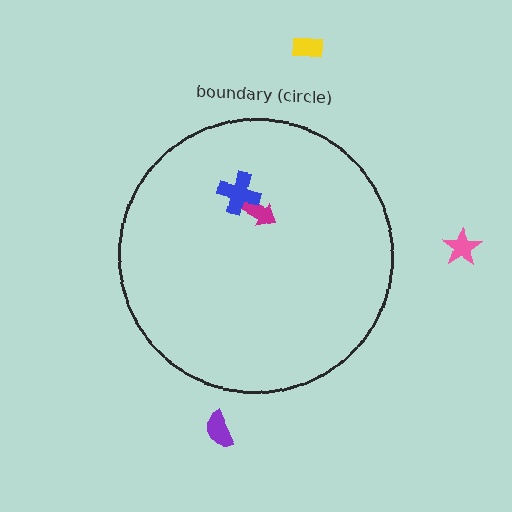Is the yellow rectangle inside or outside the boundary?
Outside.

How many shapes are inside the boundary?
2 inside, 3 outside.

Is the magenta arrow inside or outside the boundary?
Inside.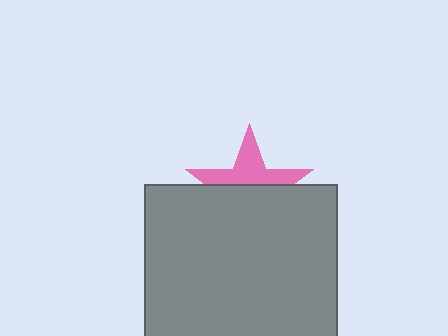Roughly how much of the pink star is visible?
A small part of it is visible (roughly 43%).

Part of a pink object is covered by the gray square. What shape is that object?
It is a star.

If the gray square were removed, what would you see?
You would see the complete pink star.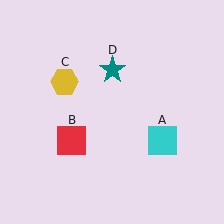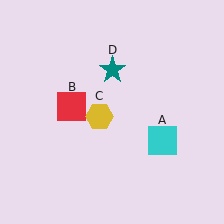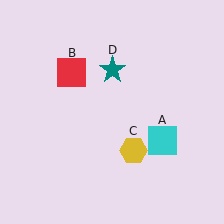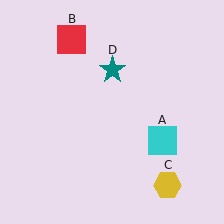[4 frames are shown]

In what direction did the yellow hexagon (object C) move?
The yellow hexagon (object C) moved down and to the right.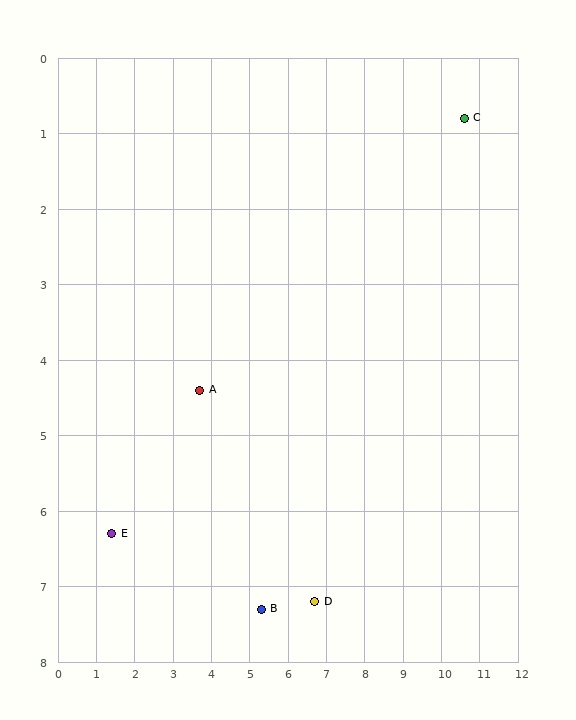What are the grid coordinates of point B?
Point B is at approximately (5.3, 7.3).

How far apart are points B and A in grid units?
Points B and A are about 3.3 grid units apart.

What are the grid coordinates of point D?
Point D is at approximately (6.7, 7.2).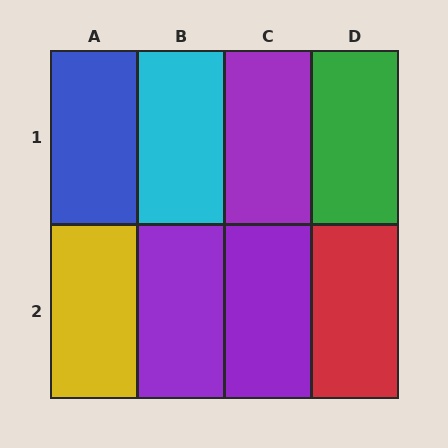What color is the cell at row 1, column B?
Cyan.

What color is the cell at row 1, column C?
Purple.